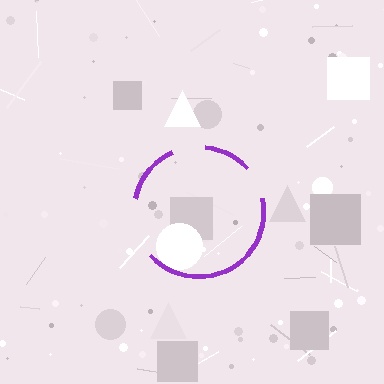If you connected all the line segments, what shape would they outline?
They would outline a circle.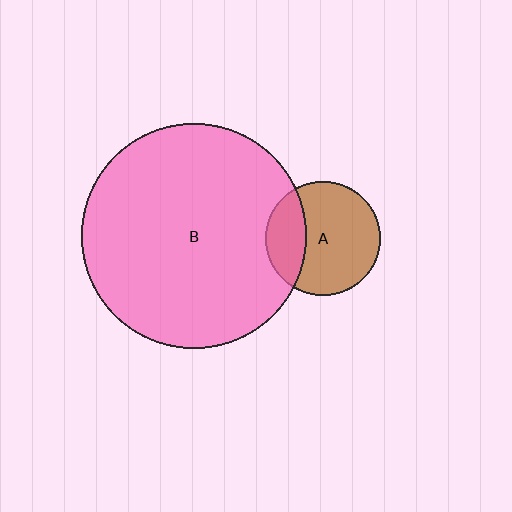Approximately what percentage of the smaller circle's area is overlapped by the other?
Approximately 25%.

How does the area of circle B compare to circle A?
Approximately 3.8 times.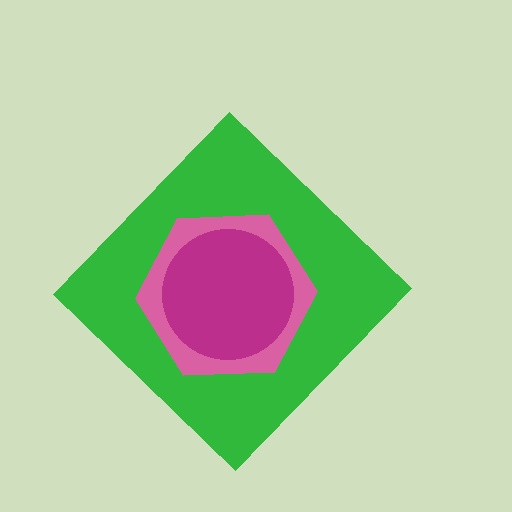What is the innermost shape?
The magenta circle.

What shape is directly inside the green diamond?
The pink hexagon.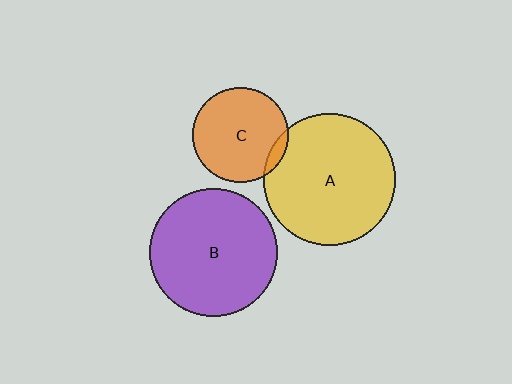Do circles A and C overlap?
Yes.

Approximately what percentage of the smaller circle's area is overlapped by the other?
Approximately 5%.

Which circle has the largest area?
Circle A (yellow).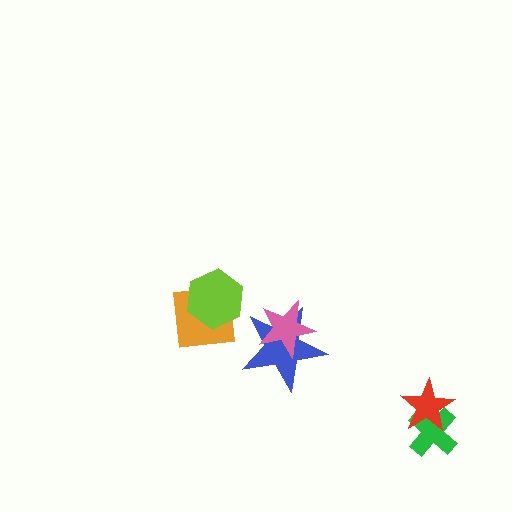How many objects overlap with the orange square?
1 object overlaps with the orange square.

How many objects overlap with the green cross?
1 object overlaps with the green cross.